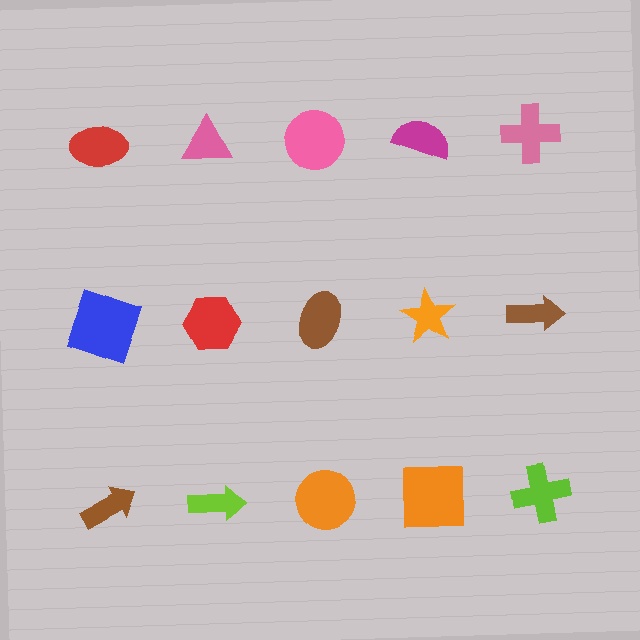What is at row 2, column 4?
An orange star.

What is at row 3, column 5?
A lime cross.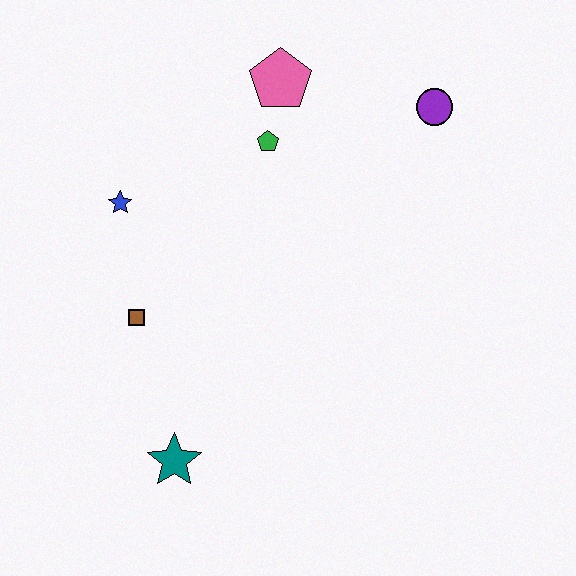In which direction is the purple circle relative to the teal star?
The purple circle is above the teal star.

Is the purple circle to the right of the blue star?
Yes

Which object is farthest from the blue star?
The purple circle is farthest from the blue star.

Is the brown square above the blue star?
No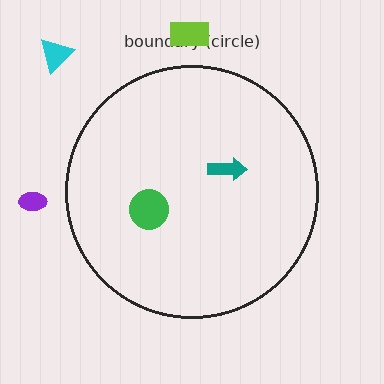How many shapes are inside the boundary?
2 inside, 3 outside.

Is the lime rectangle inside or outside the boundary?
Outside.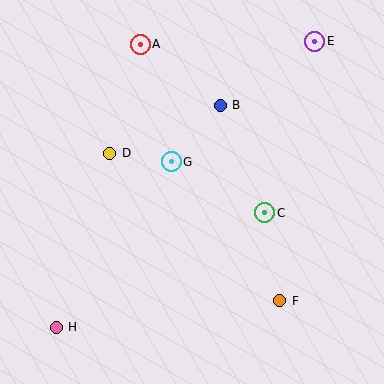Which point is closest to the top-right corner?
Point E is closest to the top-right corner.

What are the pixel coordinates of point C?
Point C is at (265, 213).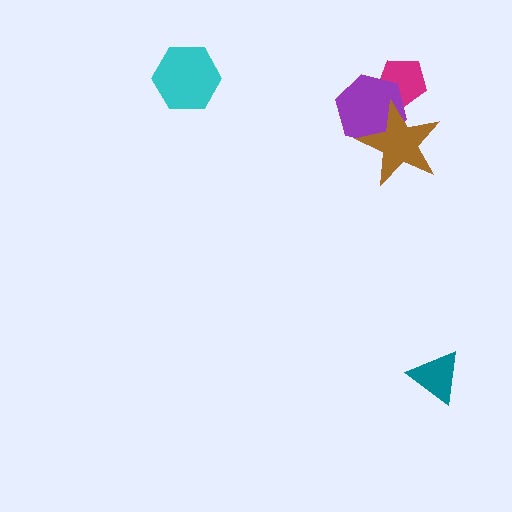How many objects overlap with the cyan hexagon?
0 objects overlap with the cyan hexagon.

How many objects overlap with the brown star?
2 objects overlap with the brown star.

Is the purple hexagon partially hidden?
Yes, it is partially covered by another shape.